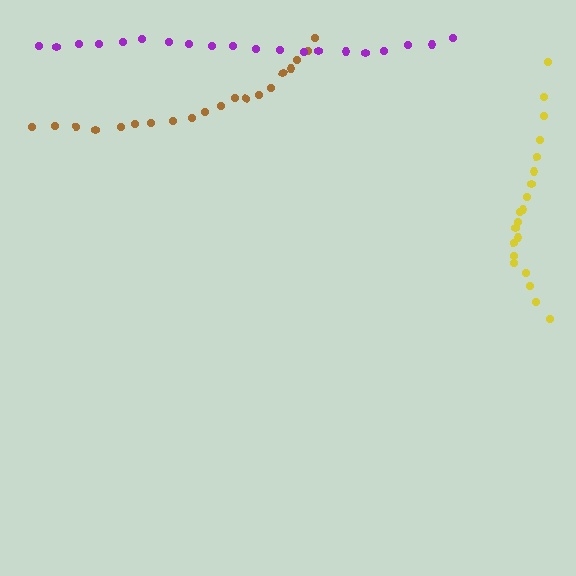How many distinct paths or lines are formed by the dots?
There are 3 distinct paths.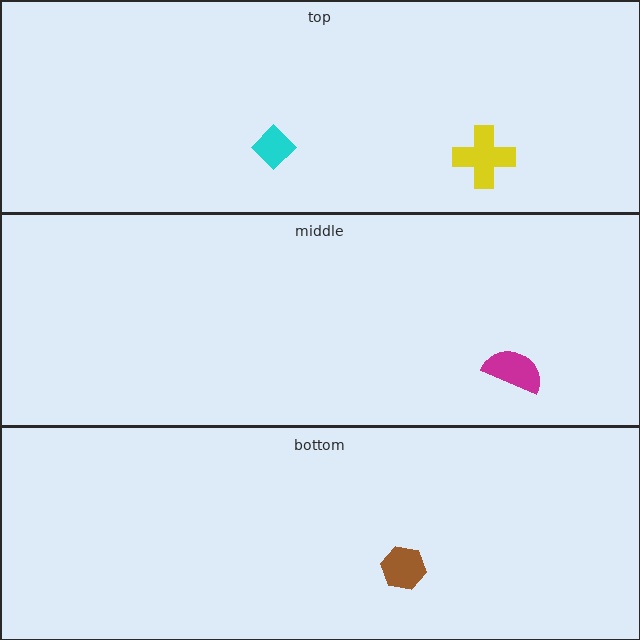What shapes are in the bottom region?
The brown hexagon.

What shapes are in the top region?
The cyan diamond, the yellow cross.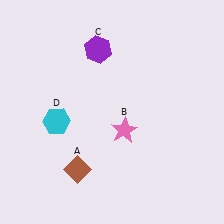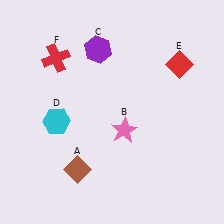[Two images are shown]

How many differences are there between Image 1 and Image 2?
There are 2 differences between the two images.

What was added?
A red diamond (E), a red cross (F) were added in Image 2.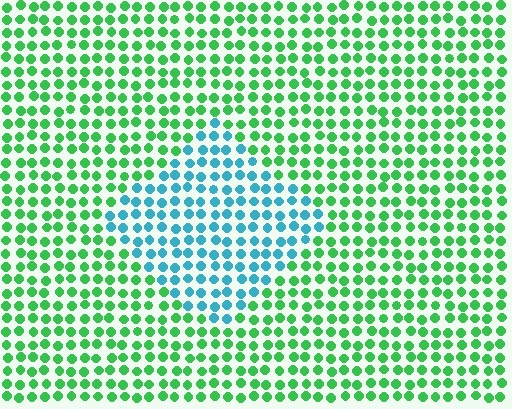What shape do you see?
I see a diamond.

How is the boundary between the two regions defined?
The boundary is defined purely by a slight shift in hue (about 59 degrees). Spacing, size, and orientation are identical on both sides.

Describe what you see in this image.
The image is filled with small green elements in a uniform arrangement. A diamond-shaped region is visible where the elements are tinted to a slightly different hue, forming a subtle color boundary.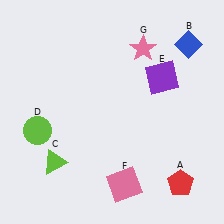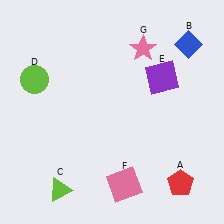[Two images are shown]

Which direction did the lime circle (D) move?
The lime circle (D) moved up.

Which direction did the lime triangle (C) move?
The lime triangle (C) moved down.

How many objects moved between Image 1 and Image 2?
2 objects moved between the two images.